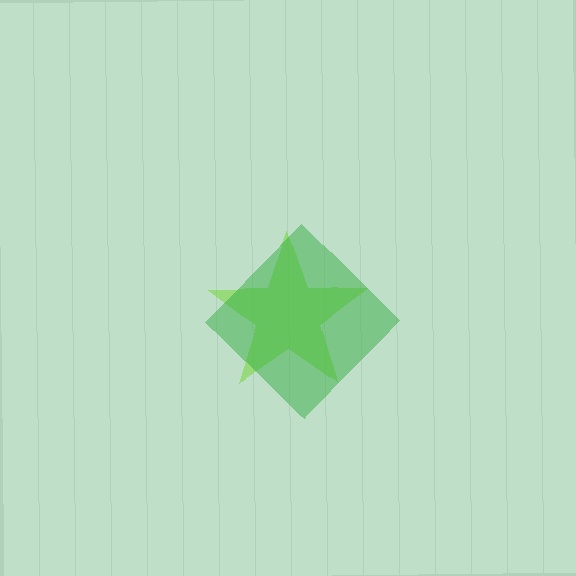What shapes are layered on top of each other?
The layered shapes are: a lime star, a green diamond.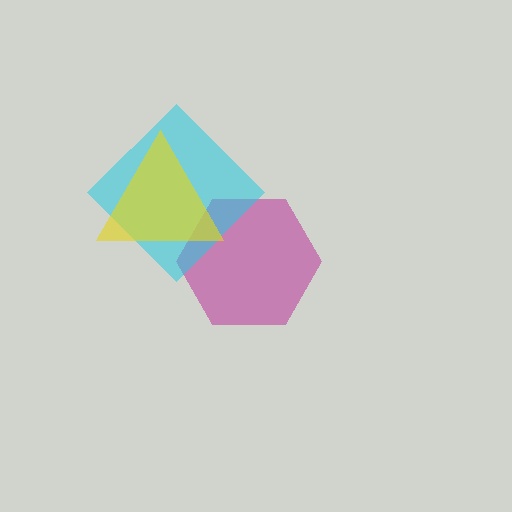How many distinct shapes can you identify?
There are 3 distinct shapes: a magenta hexagon, a cyan diamond, a yellow triangle.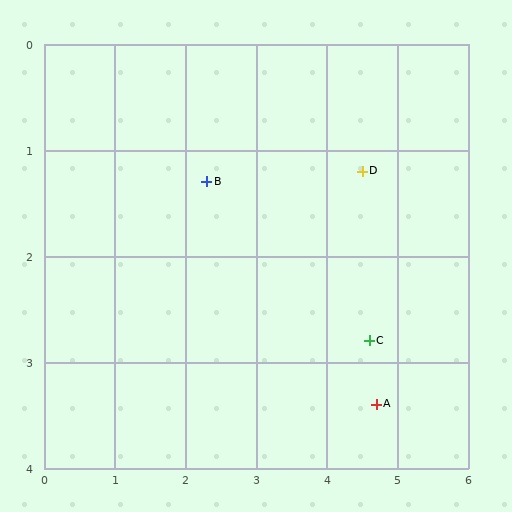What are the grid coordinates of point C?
Point C is at approximately (4.6, 2.8).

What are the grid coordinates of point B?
Point B is at approximately (2.3, 1.3).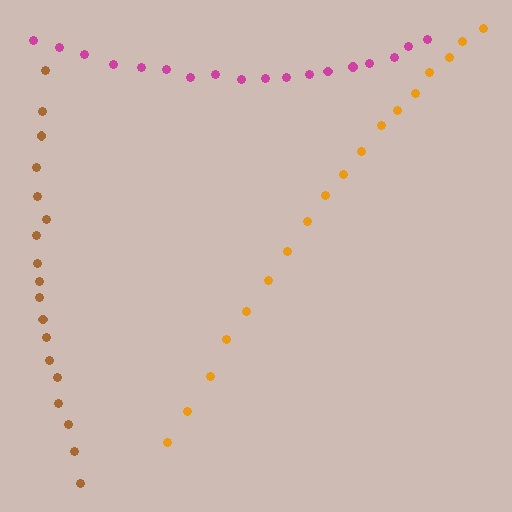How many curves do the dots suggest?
There are 3 distinct paths.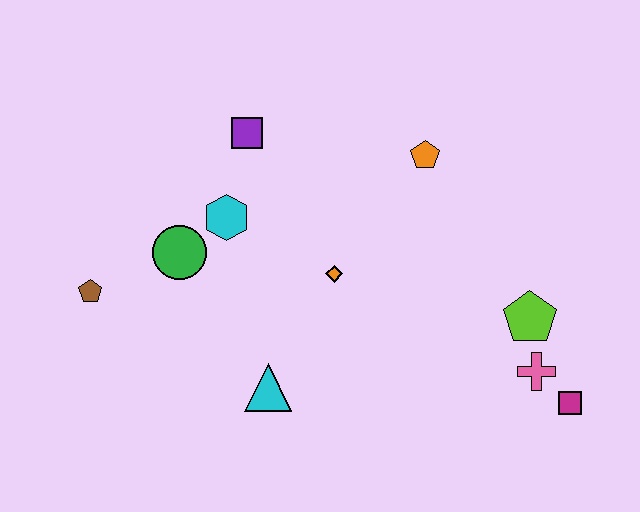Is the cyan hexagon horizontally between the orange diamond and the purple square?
No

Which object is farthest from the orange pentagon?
The brown pentagon is farthest from the orange pentagon.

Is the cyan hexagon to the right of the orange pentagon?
No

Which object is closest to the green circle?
The cyan hexagon is closest to the green circle.